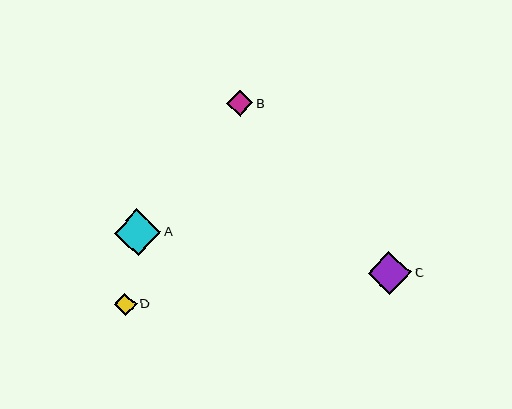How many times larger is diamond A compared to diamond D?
Diamond A is approximately 2.1 times the size of diamond D.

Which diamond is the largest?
Diamond A is the largest with a size of approximately 46 pixels.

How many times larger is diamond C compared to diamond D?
Diamond C is approximately 2.0 times the size of diamond D.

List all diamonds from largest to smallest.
From largest to smallest: A, C, B, D.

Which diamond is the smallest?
Diamond D is the smallest with a size of approximately 22 pixels.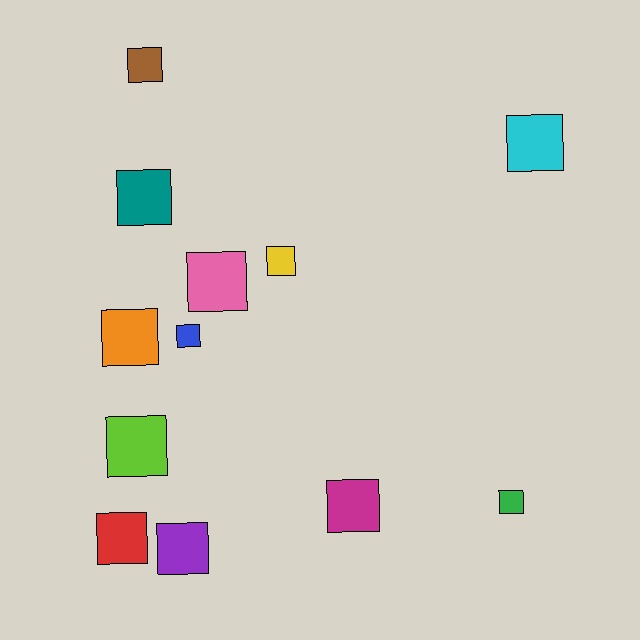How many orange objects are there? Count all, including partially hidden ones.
There is 1 orange object.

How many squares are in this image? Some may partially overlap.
There are 12 squares.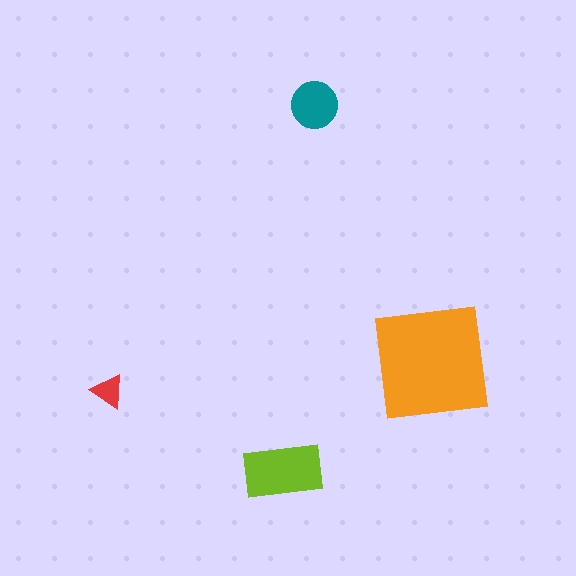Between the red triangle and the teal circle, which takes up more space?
The teal circle.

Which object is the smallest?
The red triangle.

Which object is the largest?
The orange square.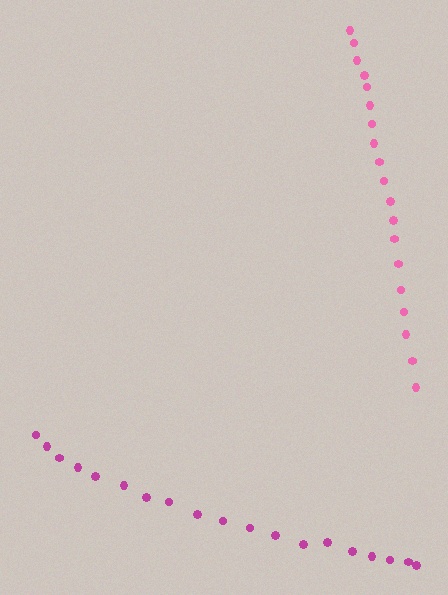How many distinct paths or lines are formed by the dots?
There are 2 distinct paths.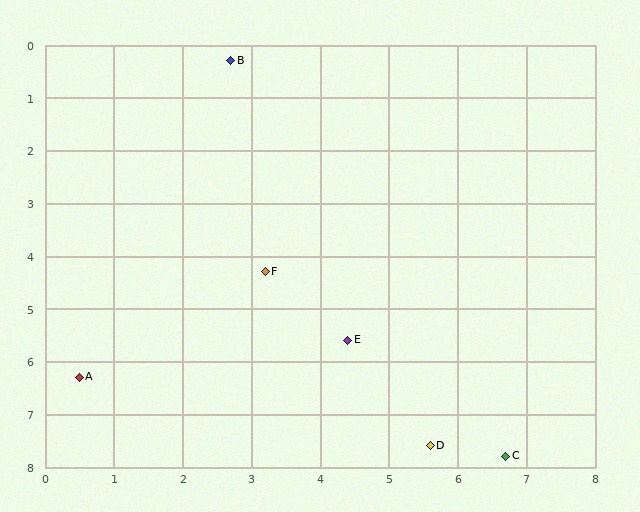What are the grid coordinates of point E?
Point E is at approximately (4.4, 5.6).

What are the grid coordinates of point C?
Point C is at approximately (6.7, 7.8).